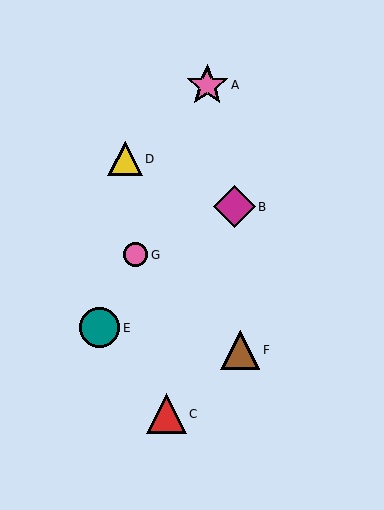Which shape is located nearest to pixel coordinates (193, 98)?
The pink star (labeled A) at (207, 85) is nearest to that location.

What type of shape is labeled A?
Shape A is a pink star.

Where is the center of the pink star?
The center of the pink star is at (207, 85).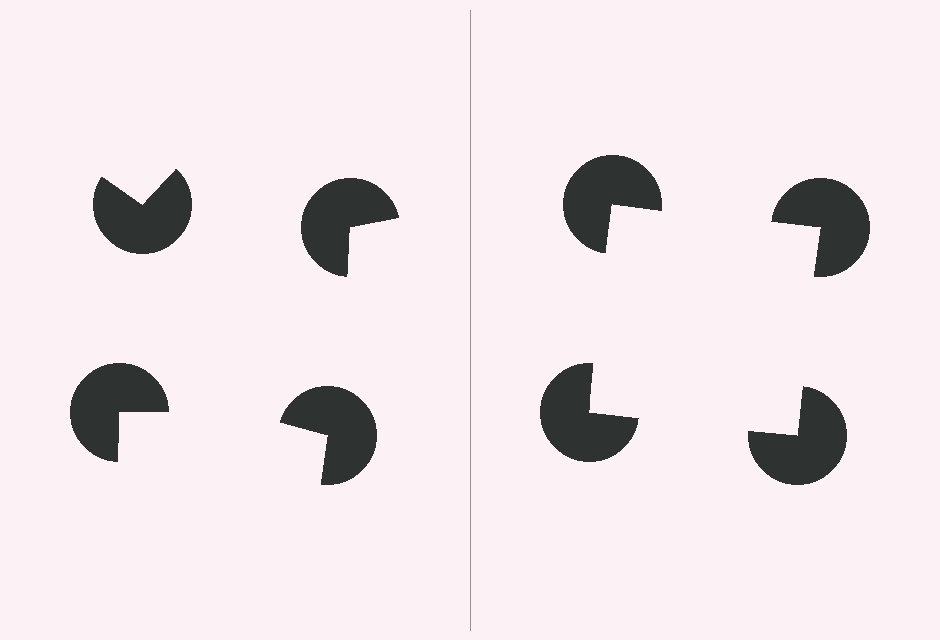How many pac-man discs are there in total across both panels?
8 — 4 on each side.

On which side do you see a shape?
An illusory square appears on the right side. On the left side the wedge cuts are rotated, so no coherent shape forms.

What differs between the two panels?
The pac-man discs are positioned identically on both sides; only the wedge orientations differ. On the right they align to a square; on the left they are misaligned.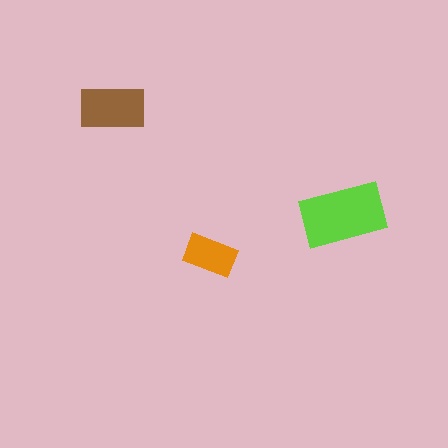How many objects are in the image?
There are 3 objects in the image.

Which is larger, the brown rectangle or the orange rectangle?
The brown one.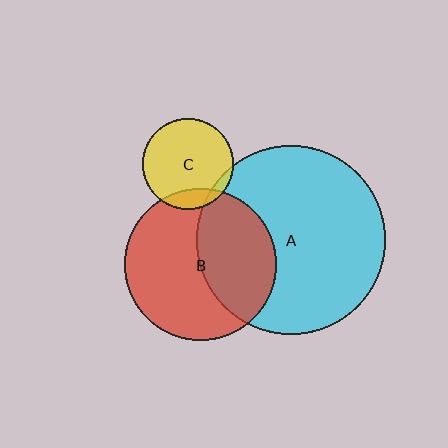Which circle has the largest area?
Circle A (cyan).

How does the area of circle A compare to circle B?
Approximately 1.6 times.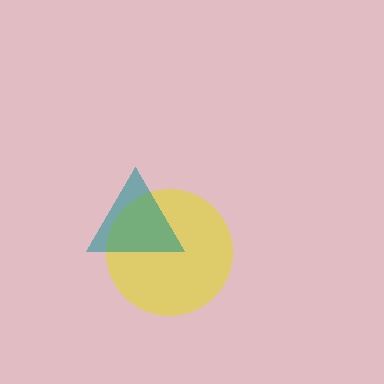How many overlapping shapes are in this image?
There are 2 overlapping shapes in the image.